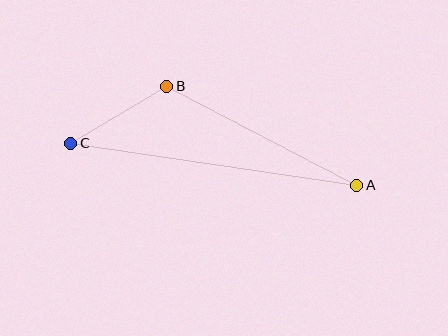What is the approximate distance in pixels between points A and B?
The distance between A and B is approximately 214 pixels.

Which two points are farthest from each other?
Points A and C are farthest from each other.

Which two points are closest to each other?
Points B and C are closest to each other.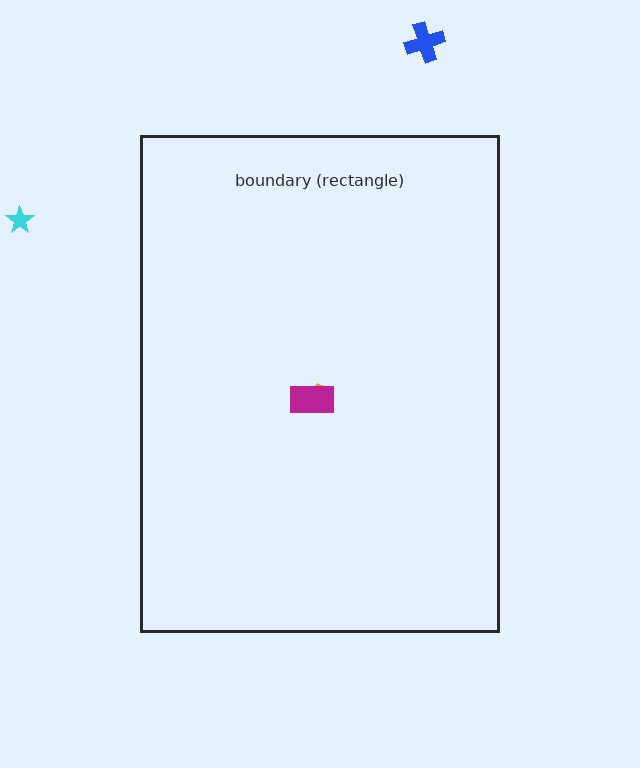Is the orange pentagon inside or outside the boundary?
Inside.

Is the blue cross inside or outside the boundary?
Outside.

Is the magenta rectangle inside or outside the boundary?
Inside.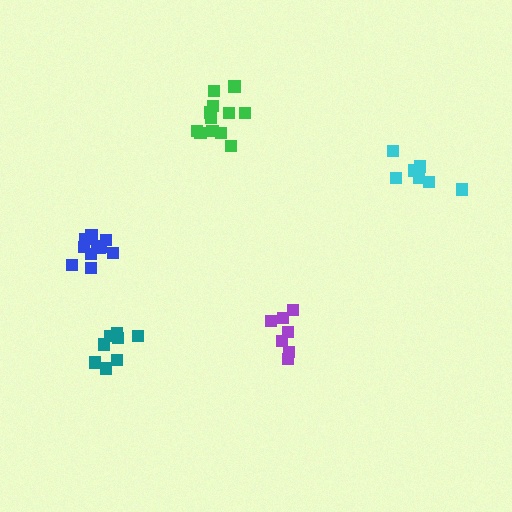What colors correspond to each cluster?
The clusters are colored: purple, blue, green, cyan, teal.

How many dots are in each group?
Group 1: 7 dots, Group 2: 11 dots, Group 3: 12 dots, Group 4: 7 dots, Group 5: 8 dots (45 total).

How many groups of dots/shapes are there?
There are 5 groups.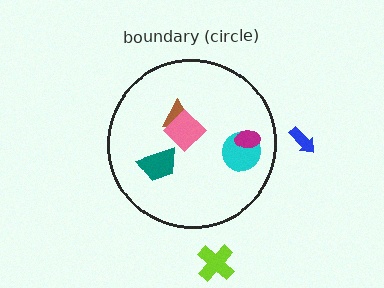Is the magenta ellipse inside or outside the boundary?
Inside.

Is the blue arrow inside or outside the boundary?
Outside.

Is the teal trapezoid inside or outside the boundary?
Inside.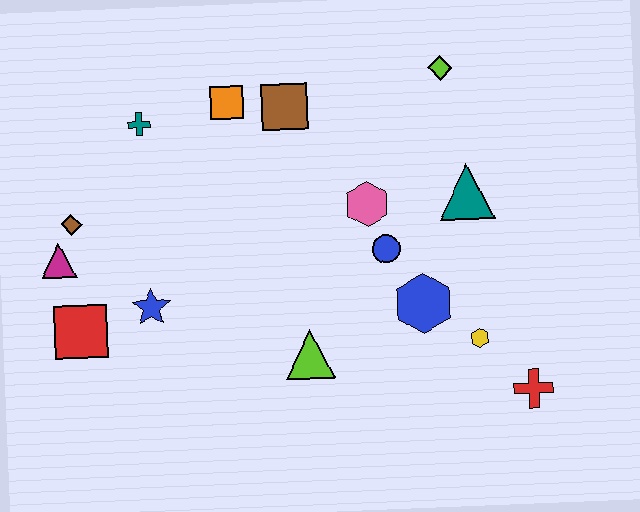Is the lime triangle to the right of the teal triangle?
No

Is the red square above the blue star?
No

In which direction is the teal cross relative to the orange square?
The teal cross is to the left of the orange square.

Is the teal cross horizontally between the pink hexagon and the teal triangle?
No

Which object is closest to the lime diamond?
The teal triangle is closest to the lime diamond.